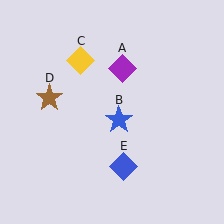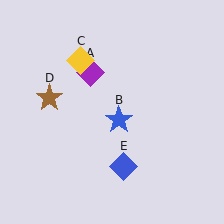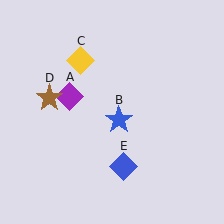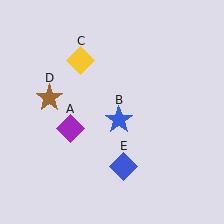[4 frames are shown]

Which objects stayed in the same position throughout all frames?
Blue star (object B) and yellow diamond (object C) and brown star (object D) and blue diamond (object E) remained stationary.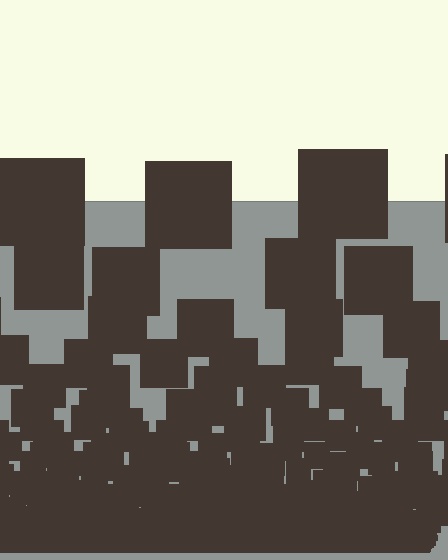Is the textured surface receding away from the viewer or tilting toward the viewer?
The surface appears to tilt toward the viewer. Texture elements get larger and sparser toward the top.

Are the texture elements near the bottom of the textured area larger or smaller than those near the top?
Smaller. The gradient is inverted — elements near the bottom are smaller and denser.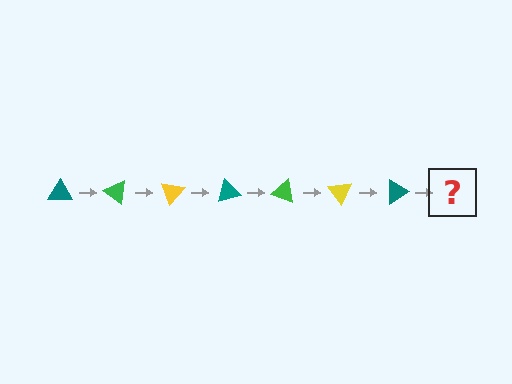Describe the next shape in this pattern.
It should be a green triangle, rotated 245 degrees from the start.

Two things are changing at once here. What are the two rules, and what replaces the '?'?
The two rules are that it rotates 35 degrees each step and the color cycles through teal, green, and yellow. The '?' should be a green triangle, rotated 245 degrees from the start.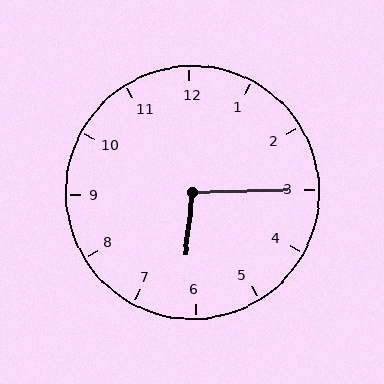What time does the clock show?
6:15.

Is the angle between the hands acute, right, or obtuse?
It is obtuse.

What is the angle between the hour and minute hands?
Approximately 98 degrees.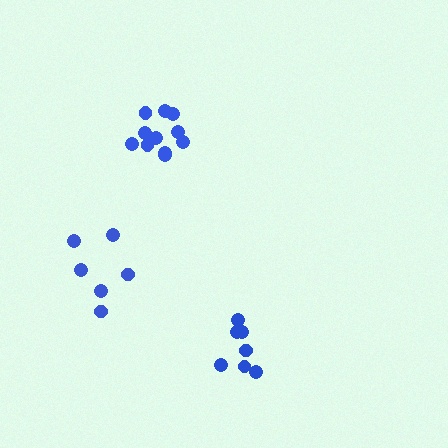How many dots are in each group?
Group 1: 7 dots, Group 2: 11 dots, Group 3: 6 dots (24 total).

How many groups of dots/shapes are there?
There are 3 groups.